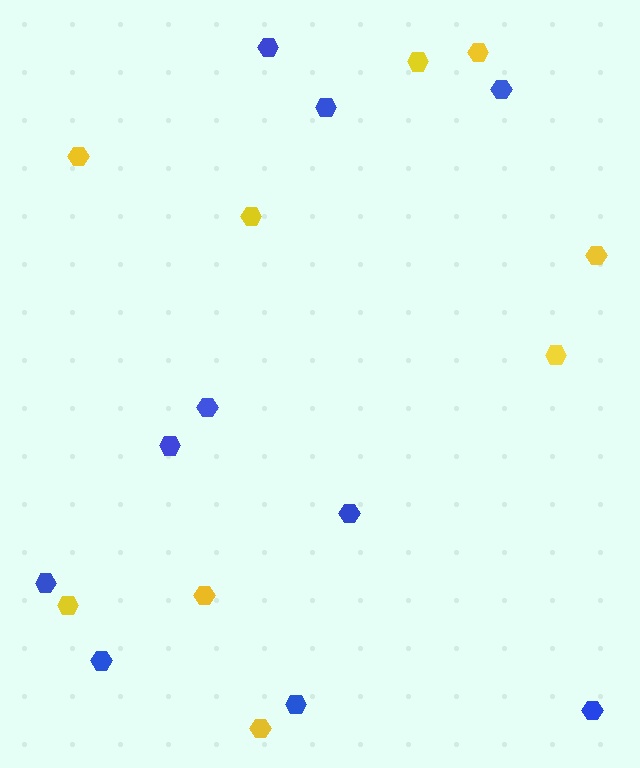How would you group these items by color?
There are 2 groups: one group of blue hexagons (10) and one group of yellow hexagons (9).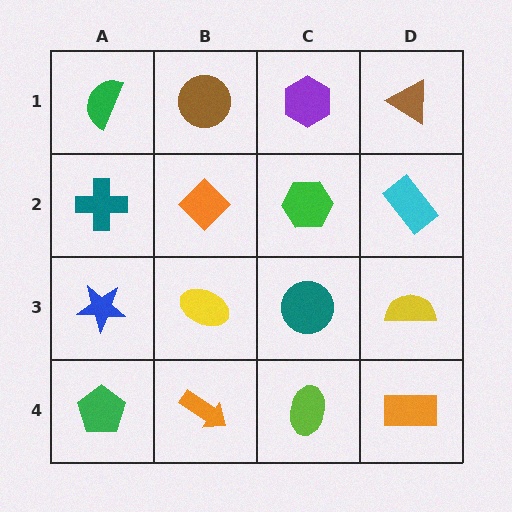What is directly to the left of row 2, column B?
A teal cross.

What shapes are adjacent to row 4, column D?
A yellow semicircle (row 3, column D), a lime ellipse (row 4, column C).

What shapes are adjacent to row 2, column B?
A brown circle (row 1, column B), a yellow ellipse (row 3, column B), a teal cross (row 2, column A), a green hexagon (row 2, column C).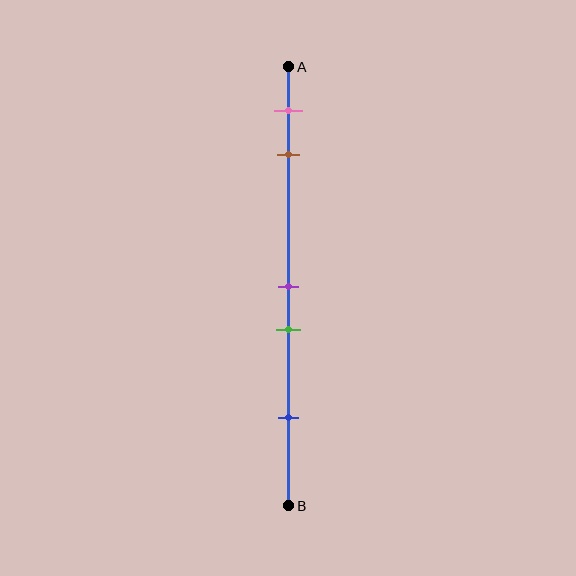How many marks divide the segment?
There are 5 marks dividing the segment.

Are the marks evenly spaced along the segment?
No, the marks are not evenly spaced.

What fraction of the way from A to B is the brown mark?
The brown mark is approximately 20% (0.2) of the way from A to B.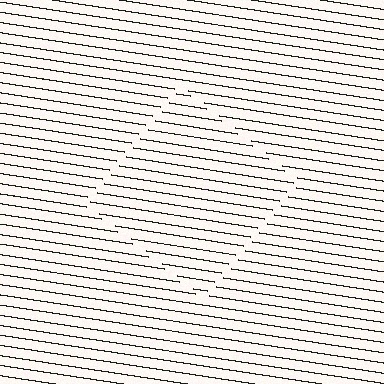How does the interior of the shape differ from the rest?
The interior of the shape contains the same grating, shifted by half a period — the contour is defined by the phase discontinuity where line-ends from the inner and outer gratings abut.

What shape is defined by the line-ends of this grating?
An illusory square. The interior of the shape contains the same grating, shifted by half a period — the contour is defined by the phase discontinuity where line-ends from the inner and outer gratings abut.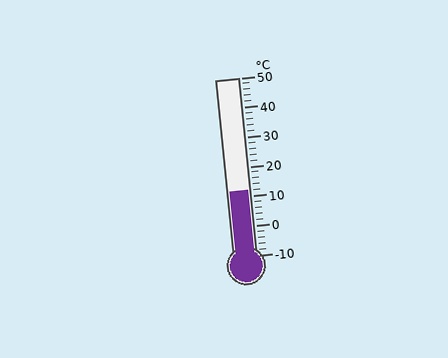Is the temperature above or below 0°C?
The temperature is above 0°C.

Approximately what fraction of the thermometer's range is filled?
The thermometer is filled to approximately 35% of its range.